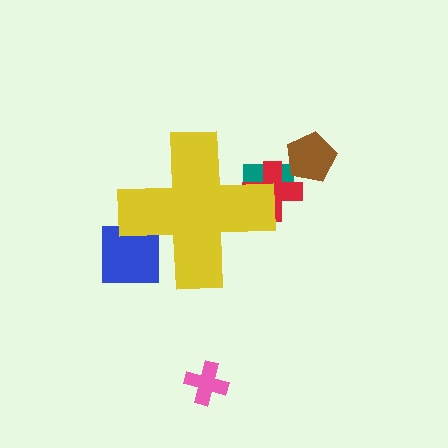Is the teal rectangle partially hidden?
Yes, the teal rectangle is partially hidden behind the yellow cross.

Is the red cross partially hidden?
Yes, the red cross is partially hidden behind the yellow cross.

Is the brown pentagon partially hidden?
No, the brown pentagon is fully visible.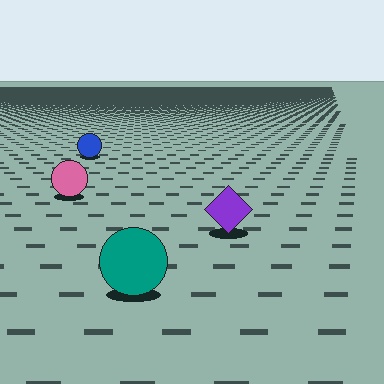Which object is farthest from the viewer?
The blue circle is farthest from the viewer. It appears smaller and the ground texture around it is denser.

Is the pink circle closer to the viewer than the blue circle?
Yes. The pink circle is closer — you can tell from the texture gradient: the ground texture is coarser near it.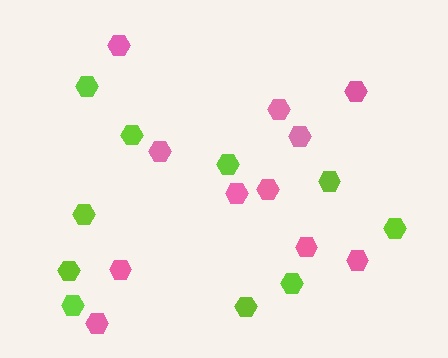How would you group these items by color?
There are 2 groups: one group of lime hexagons (10) and one group of pink hexagons (11).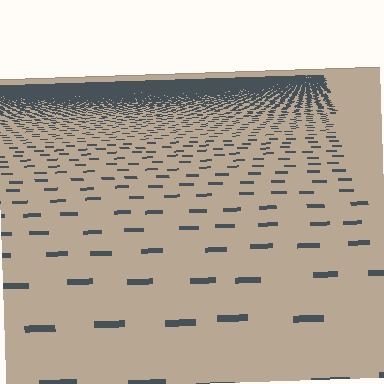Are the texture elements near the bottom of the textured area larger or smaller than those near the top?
Larger. Near the bottom, elements are closer to the viewer and appear at a bigger on-screen size.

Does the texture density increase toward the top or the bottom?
Density increases toward the top.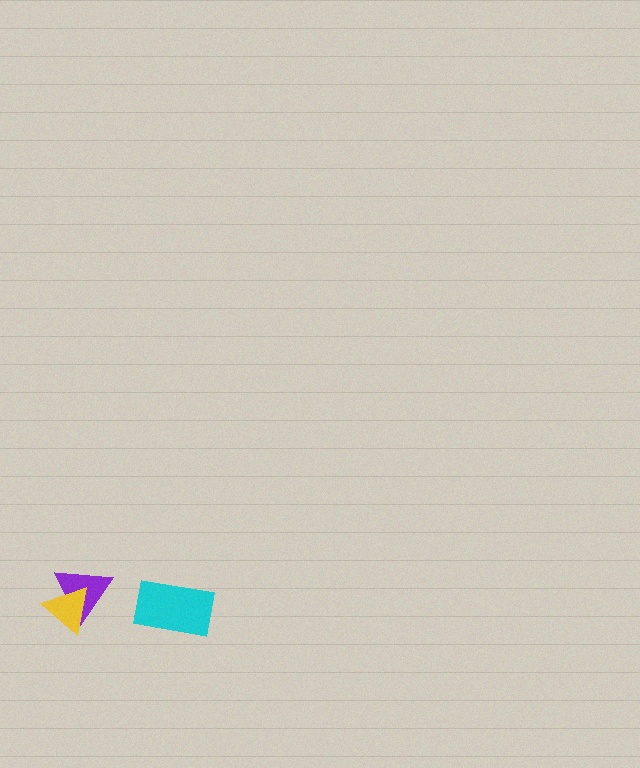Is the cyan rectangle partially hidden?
No, no other shape covers it.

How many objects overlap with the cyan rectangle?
0 objects overlap with the cyan rectangle.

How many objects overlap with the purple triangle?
1 object overlaps with the purple triangle.